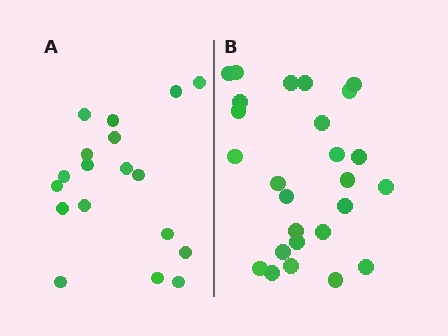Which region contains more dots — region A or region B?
Region B (the right region) has more dots.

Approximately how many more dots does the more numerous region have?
Region B has roughly 8 or so more dots than region A.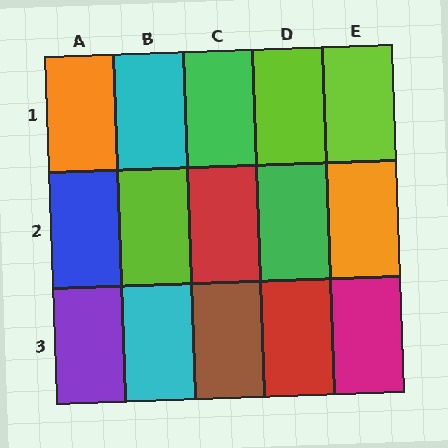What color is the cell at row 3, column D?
Red.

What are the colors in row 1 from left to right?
Orange, cyan, green, lime, lime.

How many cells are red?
2 cells are red.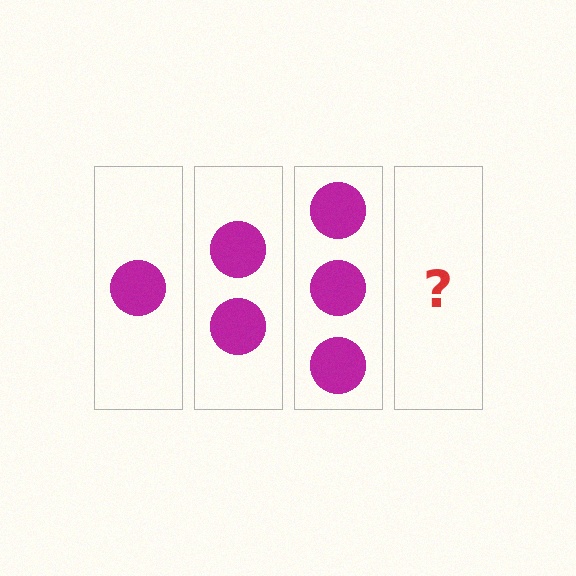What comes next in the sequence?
The next element should be 4 circles.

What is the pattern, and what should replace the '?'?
The pattern is that each step adds one more circle. The '?' should be 4 circles.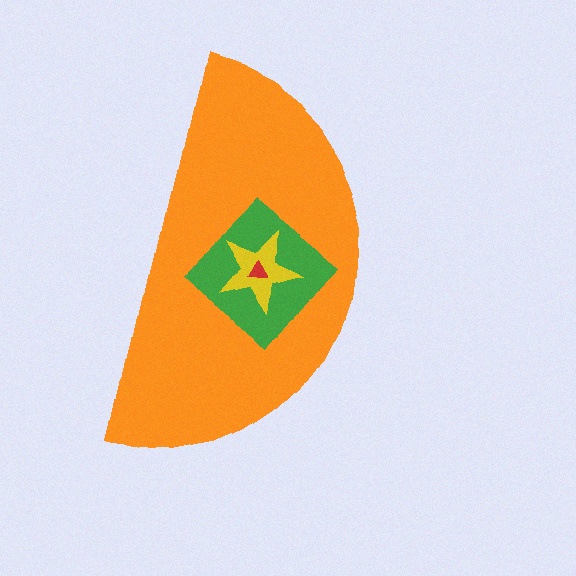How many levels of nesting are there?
4.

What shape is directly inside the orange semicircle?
The green diamond.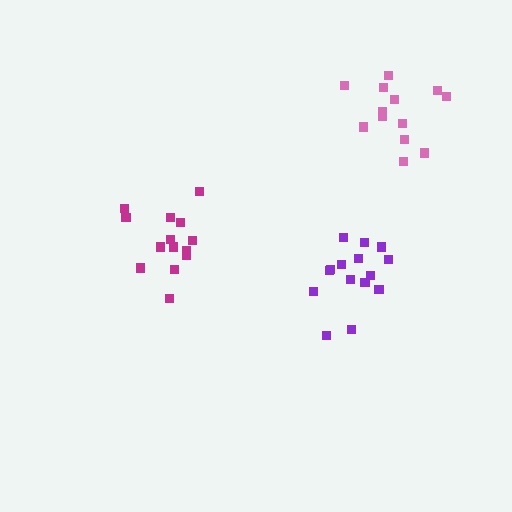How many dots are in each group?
Group 1: 14 dots, Group 2: 15 dots, Group 3: 13 dots (42 total).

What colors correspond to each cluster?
The clusters are colored: magenta, purple, pink.